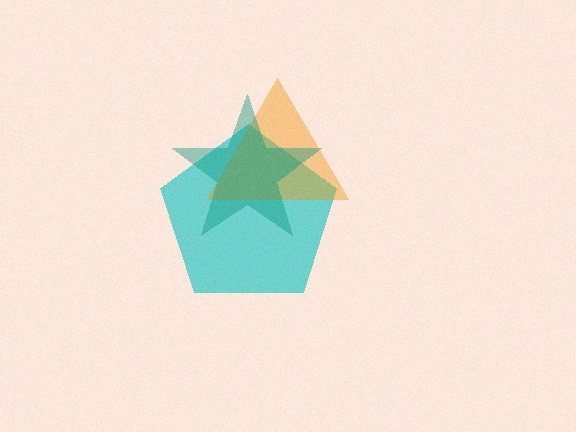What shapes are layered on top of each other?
The layered shapes are: a cyan pentagon, an orange triangle, a teal star.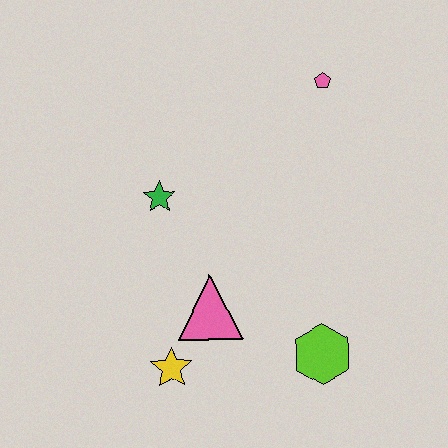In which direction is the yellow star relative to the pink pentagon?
The yellow star is below the pink pentagon.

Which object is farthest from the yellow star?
The pink pentagon is farthest from the yellow star.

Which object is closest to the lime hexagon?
The pink triangle is closest to the lime hexagon.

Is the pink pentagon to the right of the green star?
Yes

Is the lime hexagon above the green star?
No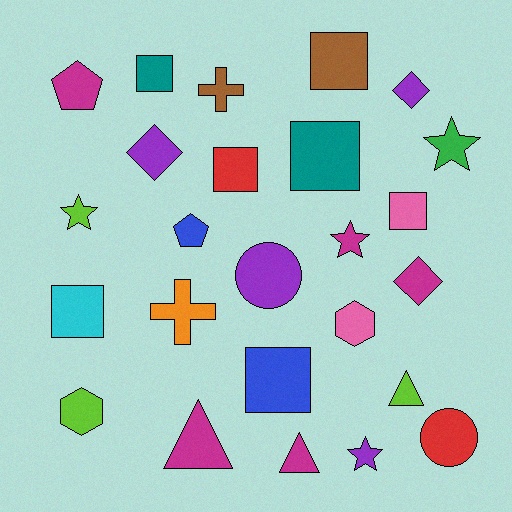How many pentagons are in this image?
There are 2 pentagons.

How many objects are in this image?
There are 25 objects.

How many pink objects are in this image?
There are 2 pink objects.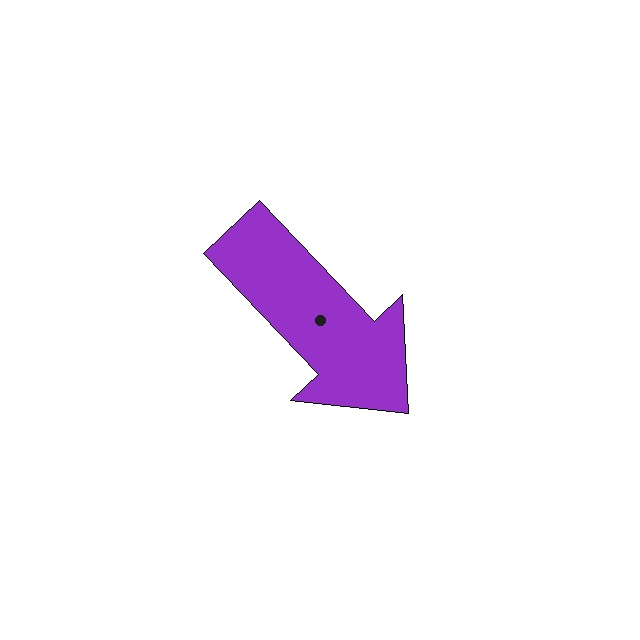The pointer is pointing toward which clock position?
Roughly 5 o'clock.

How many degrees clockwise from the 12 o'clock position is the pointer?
Approximately 136 degrees.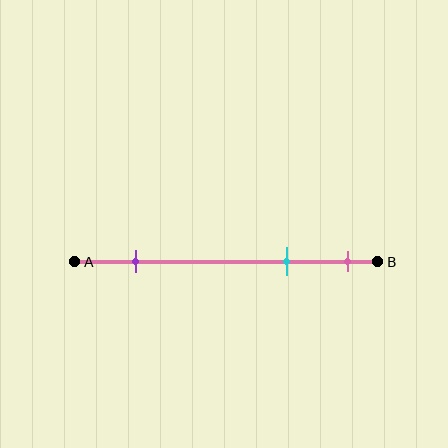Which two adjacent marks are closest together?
The cyan and pink marks are the closest adjacent pair.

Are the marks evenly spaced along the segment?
No, the marks are not evenly spaced.